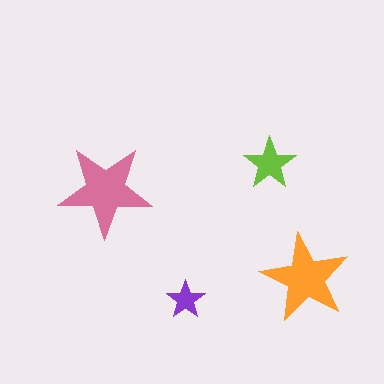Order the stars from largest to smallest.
the pink one, the orange one, the lime one, the purple one.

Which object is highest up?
The lime star is topmost.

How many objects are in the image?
There are 4 objects in the image.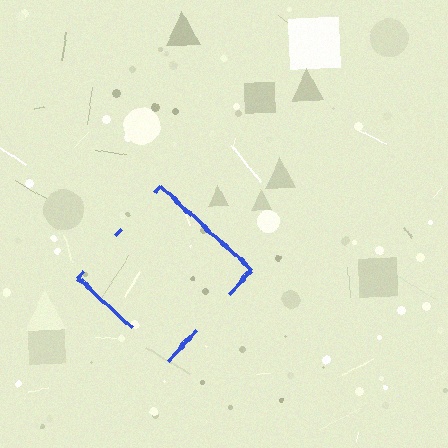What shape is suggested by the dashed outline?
The dashed outline suggests a diamond.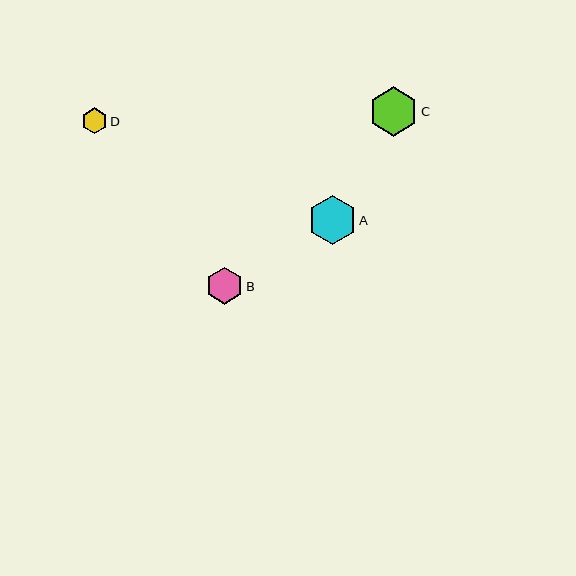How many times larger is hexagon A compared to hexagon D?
Hexagon A is approximately 1.9 times the size of hexagon D.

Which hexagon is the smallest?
Hexagon D is the smallest with a size of approximately 25 pixels.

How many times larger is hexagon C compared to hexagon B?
Hexagon C is approximately 1.3 times the size of hexagon B.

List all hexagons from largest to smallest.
From largest to smallest: C, A, B, D.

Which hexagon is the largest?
Hexagon C is the largest with a size of approximately 49 pixels.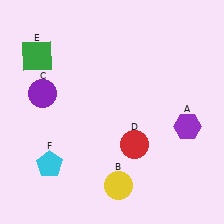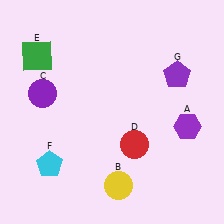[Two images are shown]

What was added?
A purple pentagon (G) was added in Image 2.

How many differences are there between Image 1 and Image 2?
There is 1 difference between the two images.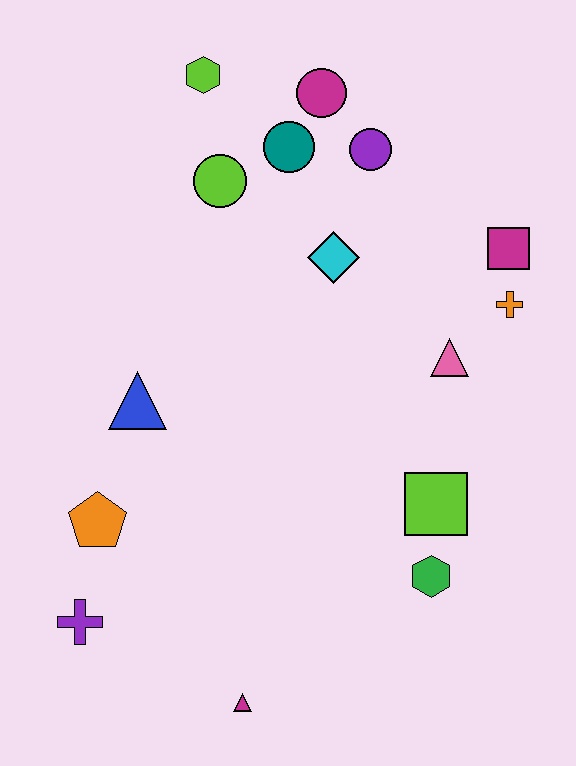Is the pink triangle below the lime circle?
Yes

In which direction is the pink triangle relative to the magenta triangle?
The pink triangle is above the magenta triangle.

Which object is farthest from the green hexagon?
The lime hexagon is farthest from the green hexagon.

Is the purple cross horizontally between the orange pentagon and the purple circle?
No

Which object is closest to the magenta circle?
The teal circle is closest to the magenta circle.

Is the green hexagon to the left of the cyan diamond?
No